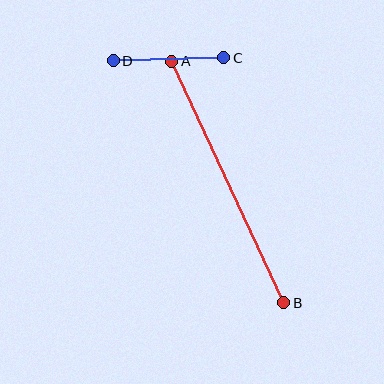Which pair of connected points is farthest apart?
Points A and B are farthest apart.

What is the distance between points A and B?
The distance is approximately 266 pixels.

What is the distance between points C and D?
The distance is approximately 111 pixels.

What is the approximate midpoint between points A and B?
The midpoint is at approximately (228, 182) pixels.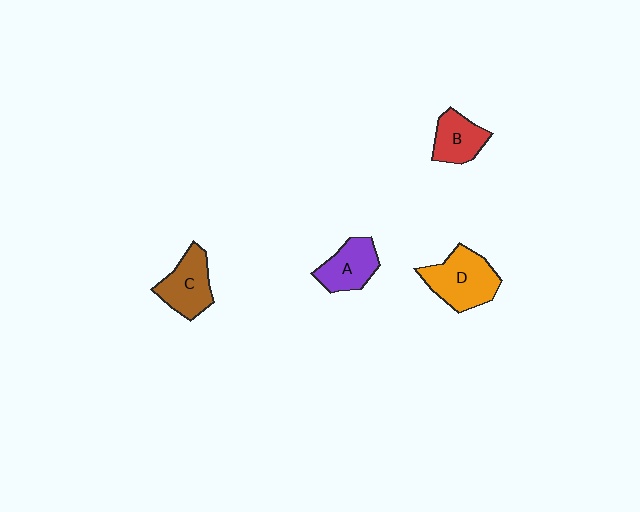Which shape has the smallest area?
Shape B (red).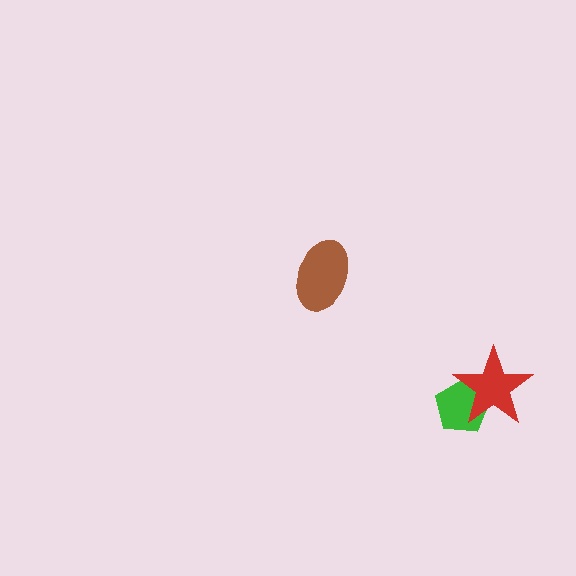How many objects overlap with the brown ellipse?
0 objects overlap with the brown ellipse.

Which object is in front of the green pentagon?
The red star is in front of the green pentagon.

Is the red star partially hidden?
No, no other shape covers it.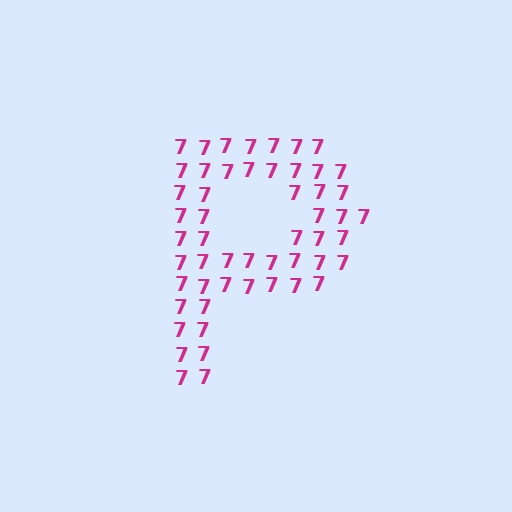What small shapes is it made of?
It is made of small digit 7's.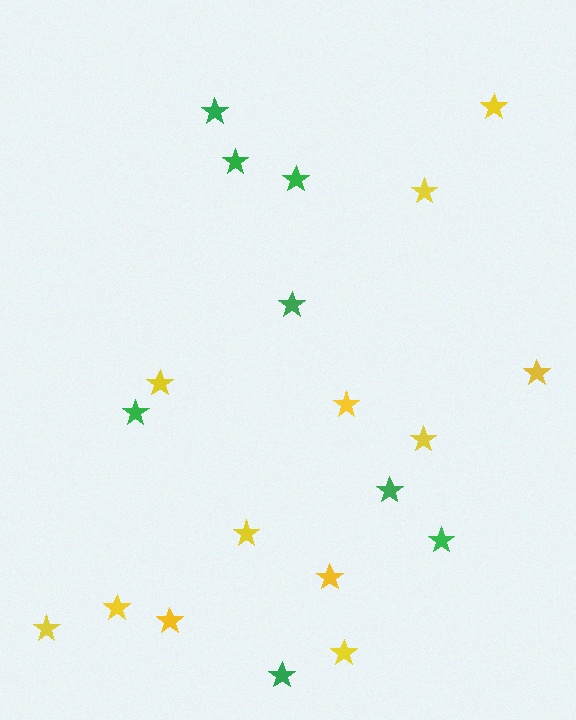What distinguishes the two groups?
There are 2 groups: one group of green stars (8) and one group of yellow stars (12).